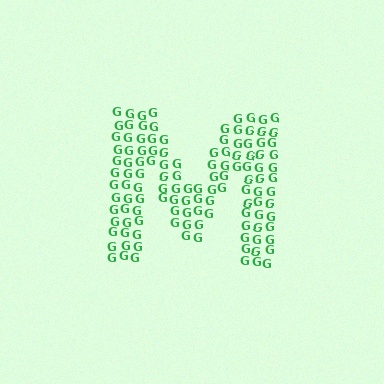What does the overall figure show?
The overall figure shows the letter M.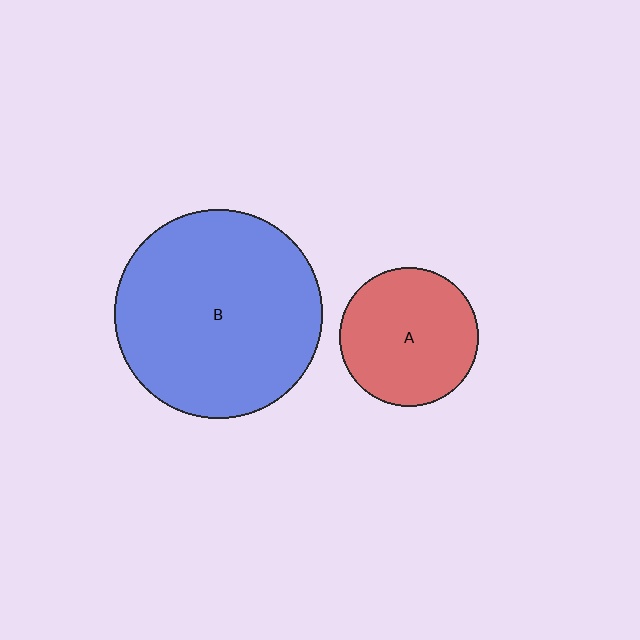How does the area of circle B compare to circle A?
Approximately 2.2 times.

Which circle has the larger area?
Circle B (blue).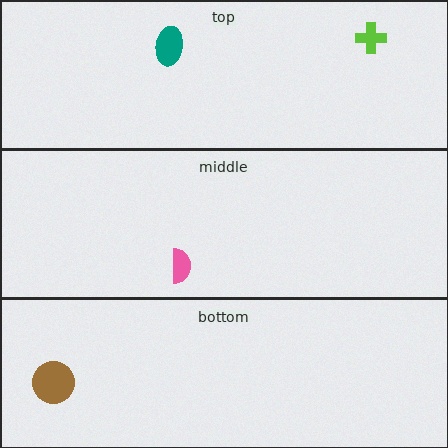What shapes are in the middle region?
The pink semicircle.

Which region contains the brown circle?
The bottom region.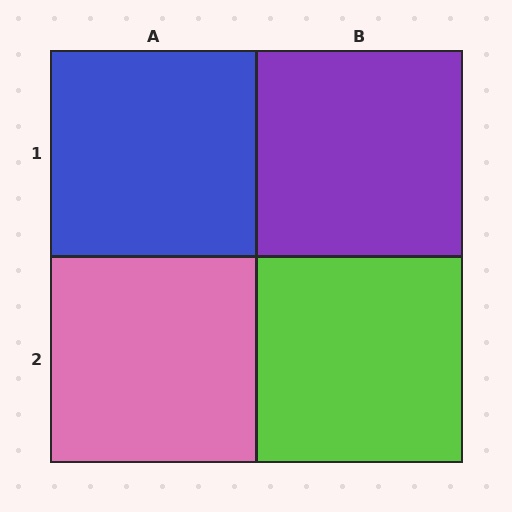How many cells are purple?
1 cell is purple.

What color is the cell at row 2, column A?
Pink.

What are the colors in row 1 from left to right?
Blue, purple.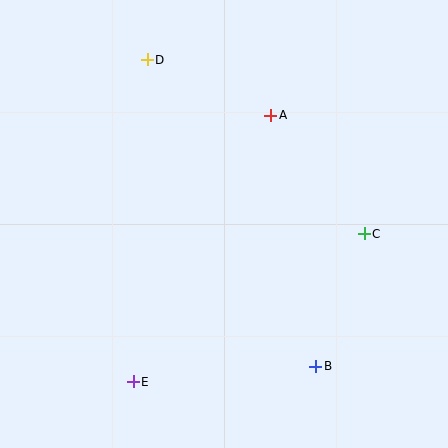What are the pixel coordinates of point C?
Point C is at (364, 234).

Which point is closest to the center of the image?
Point A at (271, 115) is closest to the center.